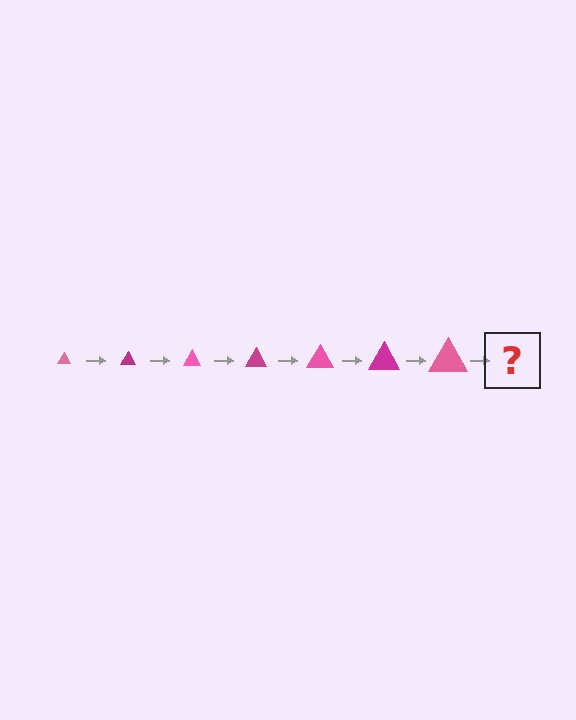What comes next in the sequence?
The next element should be a magenta triangle, larger than the previous one.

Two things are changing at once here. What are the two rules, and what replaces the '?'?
The two rules are that the triangle grows larger each step and the color cycles through pink and magenta. The '?' should be a magenta triangle, larger than the previous one.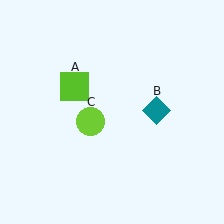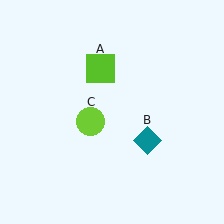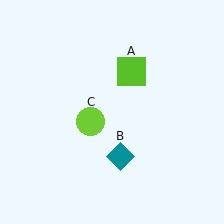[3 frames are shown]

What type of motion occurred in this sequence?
The lime square (object A), teal diamond (object B) rotated clockwise around the center of the scene.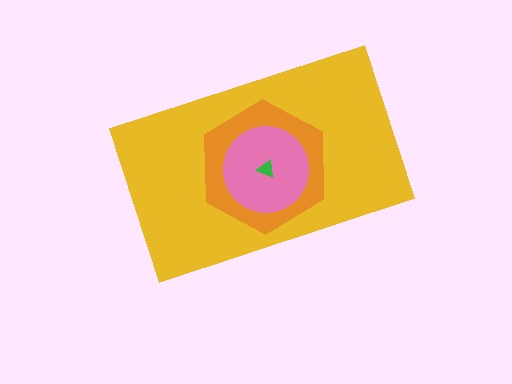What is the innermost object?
The green triangle.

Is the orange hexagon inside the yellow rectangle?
Yes.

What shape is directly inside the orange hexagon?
The pink circle.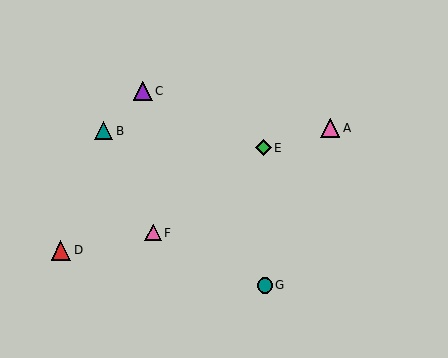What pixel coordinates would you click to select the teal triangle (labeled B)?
Click at (104, 131) to select the teal triangle B.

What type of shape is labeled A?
Shape A is a pink triangle.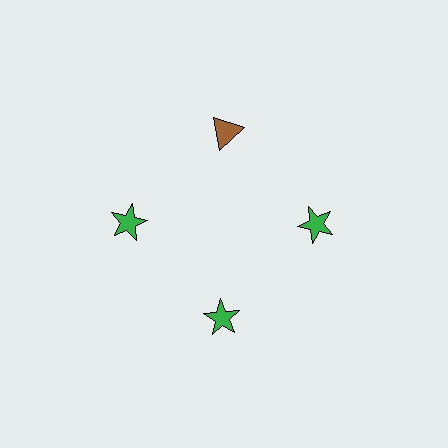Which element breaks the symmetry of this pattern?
The brown triangle at roughly the 12 o'clock position breaks the symmetry. All other shapes are green stars.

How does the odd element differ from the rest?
It differs in both color (brown instead of green) and shape (triangle instead of star).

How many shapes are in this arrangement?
There are 4 shapes arranged in a ring pattern.